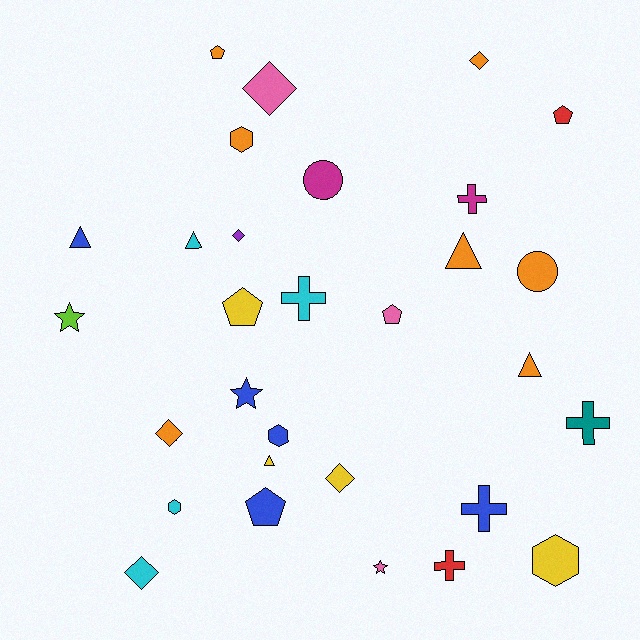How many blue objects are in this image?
There are 5 blue objects.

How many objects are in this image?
There are 30 objects.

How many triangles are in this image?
There are 5 triangles.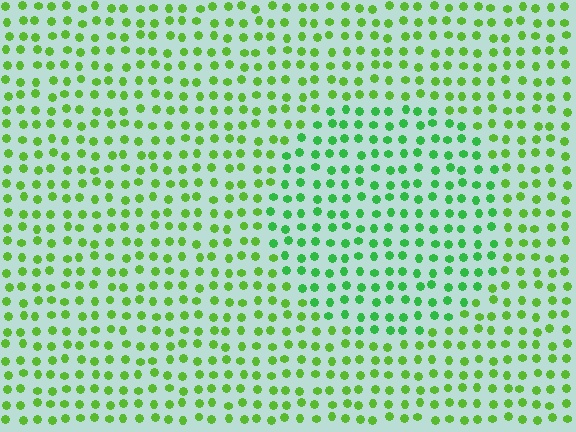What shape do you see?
I see a circle.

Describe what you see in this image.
The image is filled with small lime elements in a uniform arrangement. A circle-shaped region is visible where the elements are tinted to a slightly different hue, forming a subtle color boundary.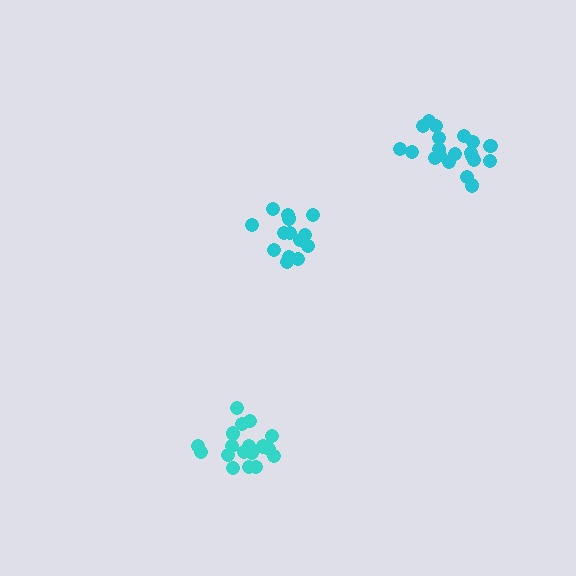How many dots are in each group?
Group 1: 18 dots, Group 2: 14 dots, Group 3: 20 dots (52 total).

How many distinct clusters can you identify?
There are 3 distinct clusters.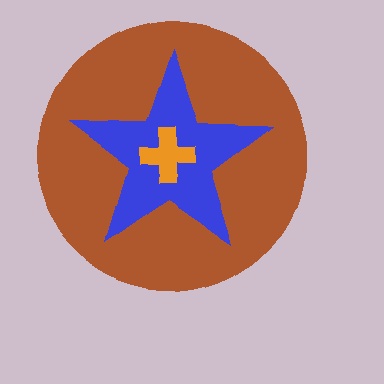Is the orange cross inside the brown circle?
Yes.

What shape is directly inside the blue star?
The orange cross.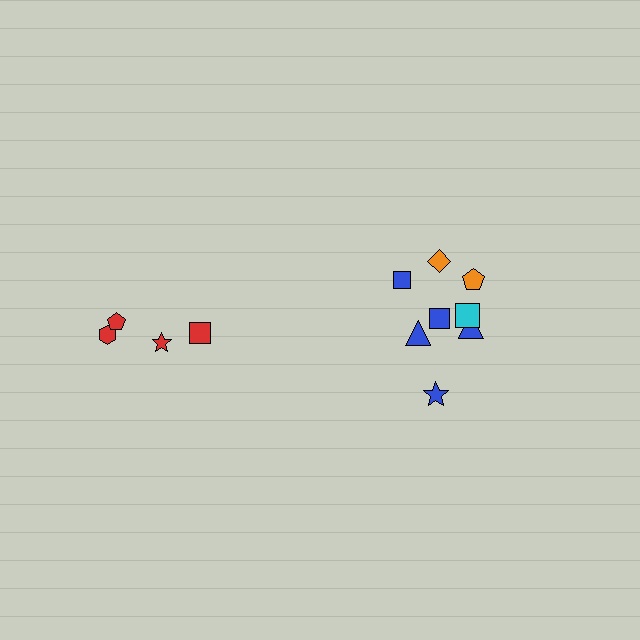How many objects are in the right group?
There are 8 objects.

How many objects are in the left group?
There are 4 objects.